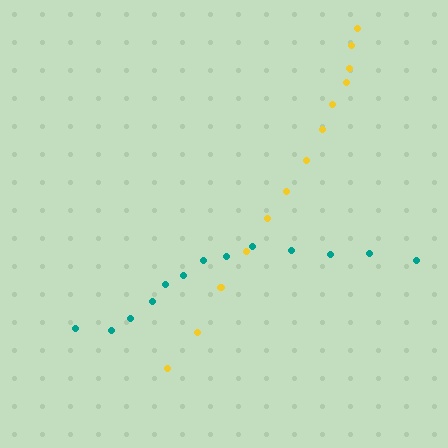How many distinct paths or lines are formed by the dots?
There are 2 distinct paths.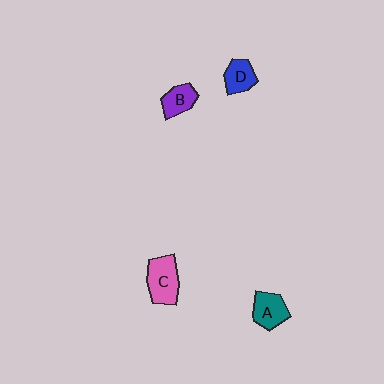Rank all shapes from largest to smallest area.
From largest to smallest: C (pink), A (teal), D (blue), B (purple).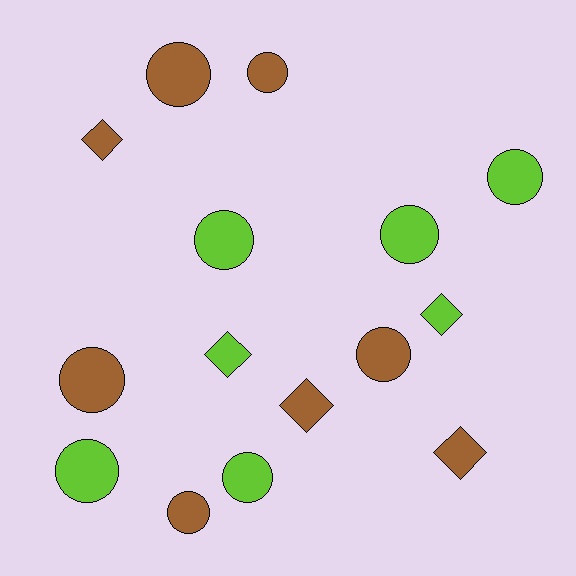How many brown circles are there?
There are 5 brown circles.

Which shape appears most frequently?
Circle, with 10 objects.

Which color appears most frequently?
Brown, with 8 objects.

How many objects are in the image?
There are 15 objects.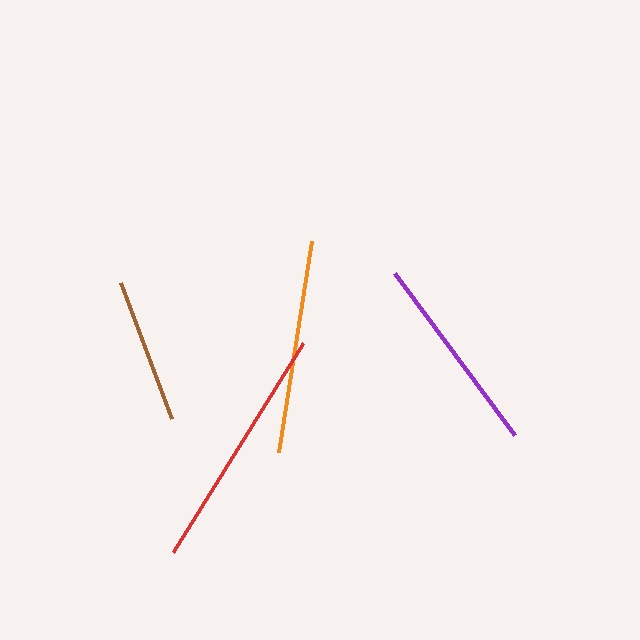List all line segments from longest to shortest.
From longest to shortest: red, orange, purple, brown.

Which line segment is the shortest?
The brown line is the shortest at approximately 145 pixels.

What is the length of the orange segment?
The orange segment is approximately 214 pixels long.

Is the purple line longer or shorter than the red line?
The red line is longer than the purple line.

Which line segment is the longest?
The red line is the longest at approximately 246 pixels.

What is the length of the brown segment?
The brown segment is approximately 145 pixels long.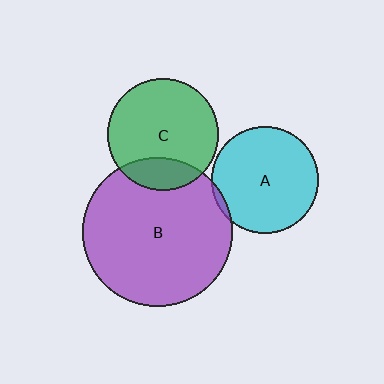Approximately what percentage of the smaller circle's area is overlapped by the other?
Approximately 20%.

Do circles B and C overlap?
Yes.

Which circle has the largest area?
Circle B (purple).